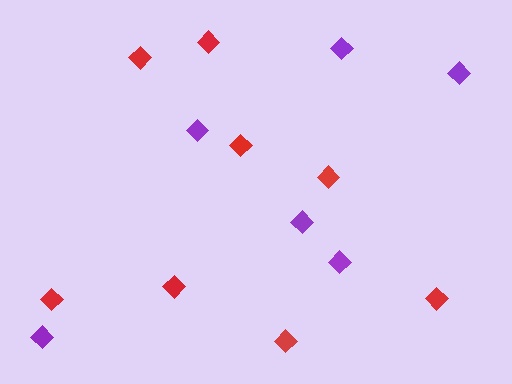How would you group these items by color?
There are 2 groups: one group of red diamonds (8) and one group of purple diamonds (6).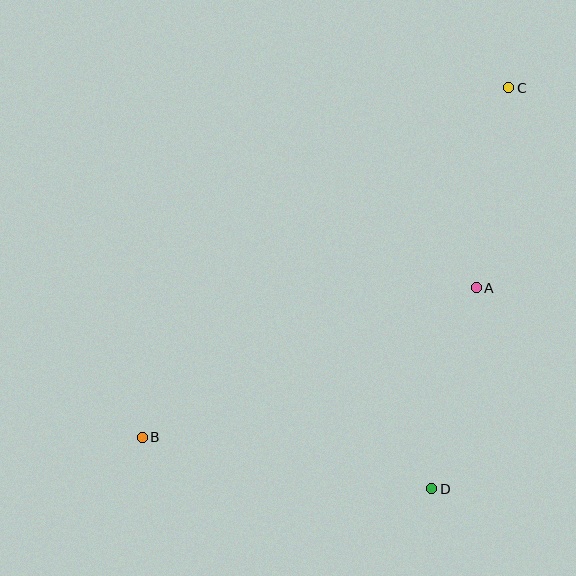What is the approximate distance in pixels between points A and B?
The distance between A and B is approximately 366 pixels.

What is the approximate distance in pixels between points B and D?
The distance between B and D is approximately 294 pixels.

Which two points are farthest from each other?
Points B and C are farthest from each other.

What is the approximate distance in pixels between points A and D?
The distance between A and D is approximately 206 pixels.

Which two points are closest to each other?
Points A and C are closest to each other.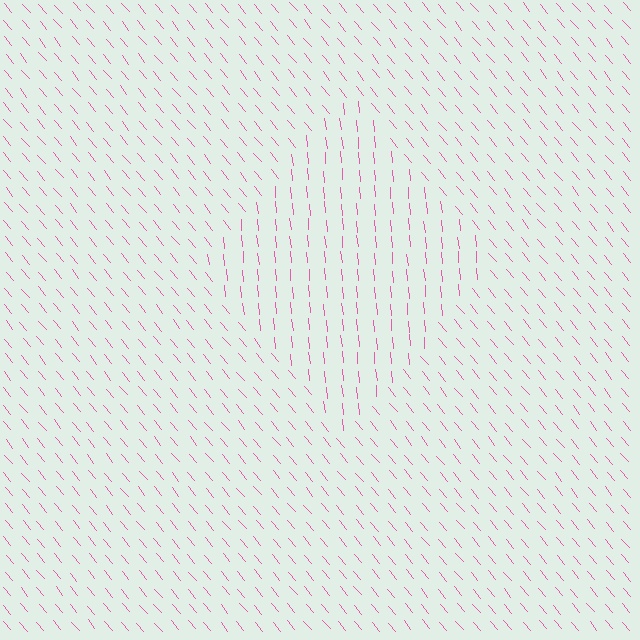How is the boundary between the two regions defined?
The boundary is defined purely by a change in line orientation (approximately 35 degrees difference). All lines are the same color and thickness.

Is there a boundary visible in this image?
Yes, there is a texture boundary formed by a change in line orientation.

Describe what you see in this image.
The image is filled with small pink line segments. A diamond region in the image has lines oriented differently from the surrounding lines, creating a visible texture boundary.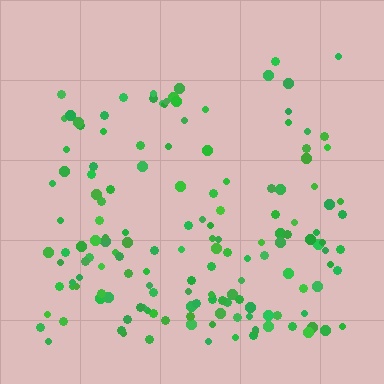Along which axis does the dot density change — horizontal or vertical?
Vertical.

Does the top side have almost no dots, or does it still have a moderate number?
Still a moderate number, just noticeably fewer than the bottom.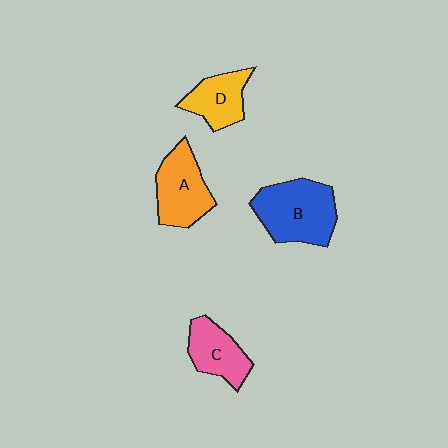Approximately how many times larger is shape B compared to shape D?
Approximately 1.7 times.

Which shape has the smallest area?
Shape D (yellow).